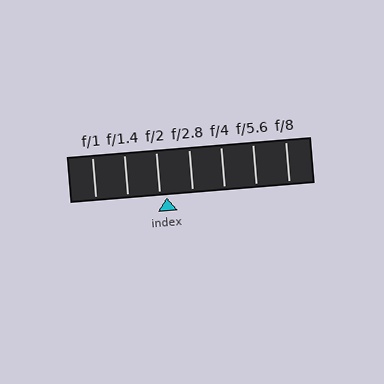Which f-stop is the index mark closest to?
The index mark is closest to f/2.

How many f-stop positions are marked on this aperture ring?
There are 7 f-stop positions marked.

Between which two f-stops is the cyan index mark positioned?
The index mark is between f/2 and f/2.8.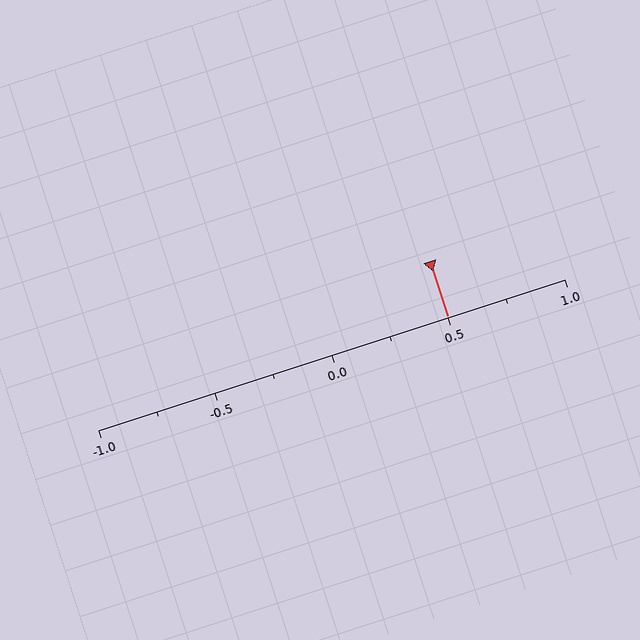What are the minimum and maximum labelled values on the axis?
The axis runs from -1.0 to 1.0.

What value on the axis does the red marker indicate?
The marker indicates approximately 0.5.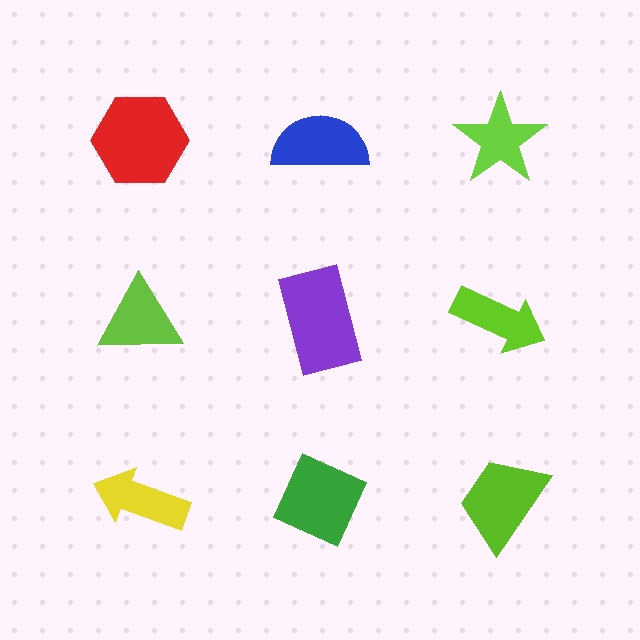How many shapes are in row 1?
3 shapes.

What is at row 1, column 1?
A red hexagon.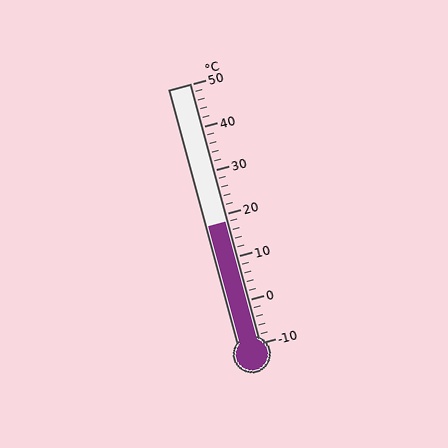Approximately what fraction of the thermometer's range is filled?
The thermometer is filled to approximately 45% of its range.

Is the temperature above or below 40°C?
The temperature is below 40°C.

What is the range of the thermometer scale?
The thermometer scale ranges from -10°C to 50°C.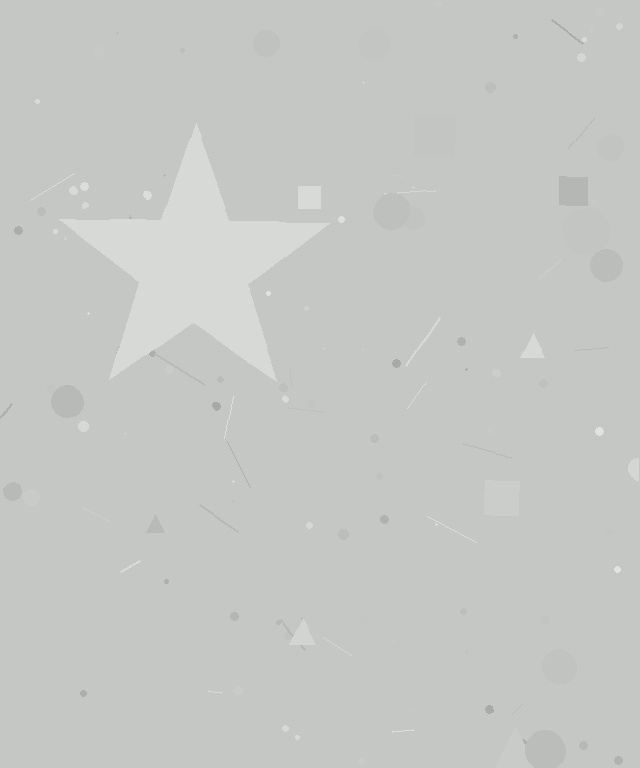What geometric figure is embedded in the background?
A star is embedded in the background.